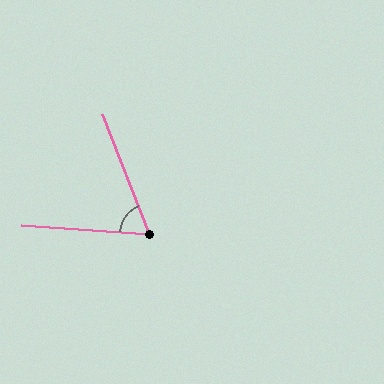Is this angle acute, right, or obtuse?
It is acute.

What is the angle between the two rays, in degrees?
Approximately 64 degrees.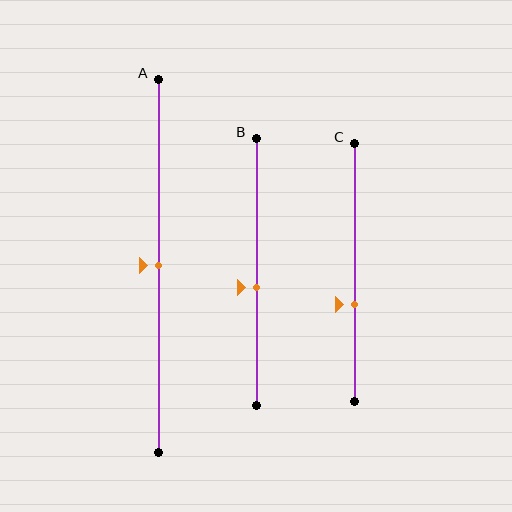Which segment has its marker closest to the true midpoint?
Segment A has its marker closest to the true midpoint.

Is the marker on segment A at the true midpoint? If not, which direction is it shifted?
Yes, the marker on segment A is at the true midpoint.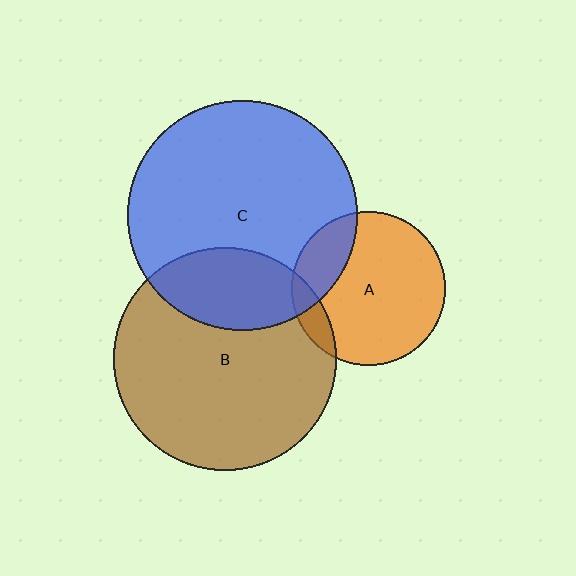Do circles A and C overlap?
Yes.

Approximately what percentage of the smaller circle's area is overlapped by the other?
Approximately 20%.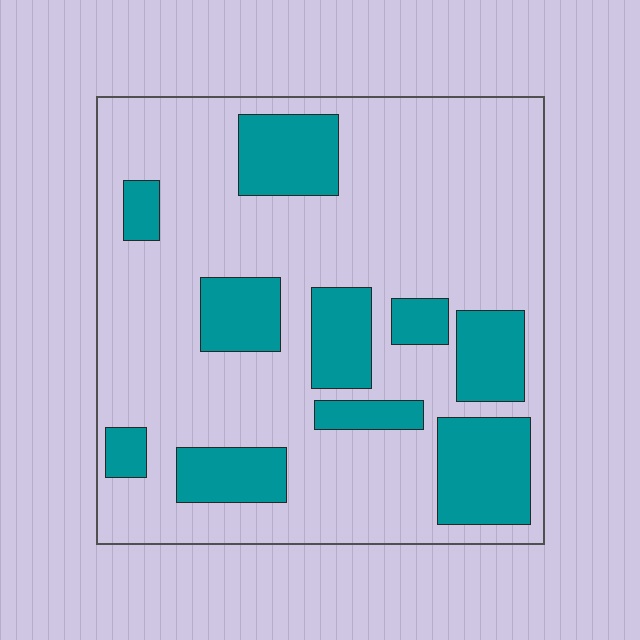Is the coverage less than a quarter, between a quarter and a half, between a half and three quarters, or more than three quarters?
Between a quarter and a half.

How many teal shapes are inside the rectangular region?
10.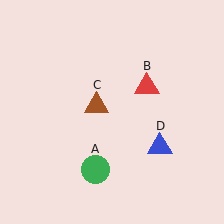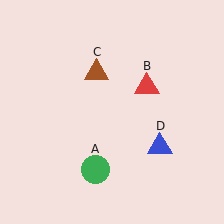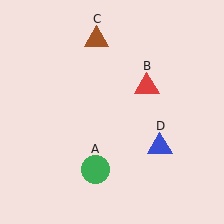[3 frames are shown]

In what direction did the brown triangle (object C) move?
The brown triangle (object C) moved up.